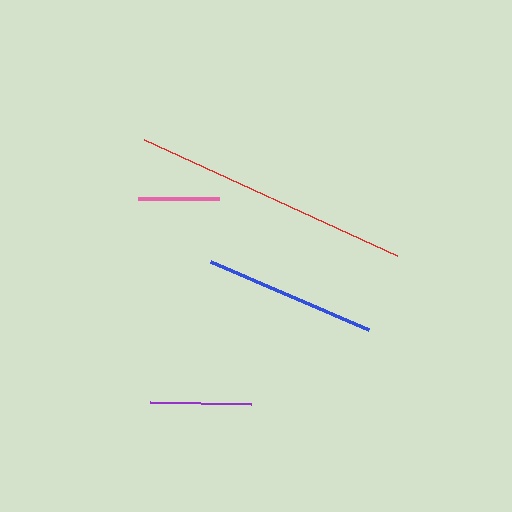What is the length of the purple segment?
The purple segment is approximately 101 pixels long.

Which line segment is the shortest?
The pink line is the shortest at approximately 81 pixels.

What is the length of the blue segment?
The blue segment is approximately 171 pixels long.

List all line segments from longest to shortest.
From longest to shortest: red, blue, purple, pink.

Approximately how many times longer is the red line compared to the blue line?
The red line is approximately 1.6 times the length of the blue line.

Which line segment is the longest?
The red line is the longest at approximately 279 pixels.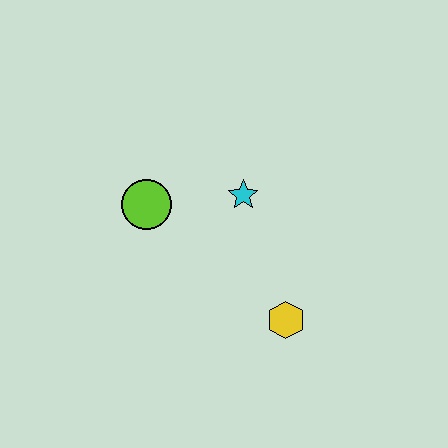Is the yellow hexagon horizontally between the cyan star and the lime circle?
No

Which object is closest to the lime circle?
The cyan star is closest to the lime circle.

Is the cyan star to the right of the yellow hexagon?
No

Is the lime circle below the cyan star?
Yes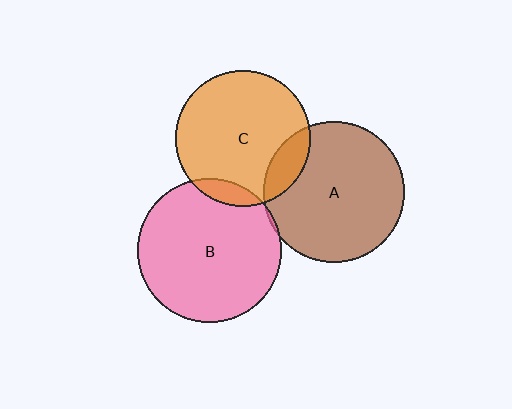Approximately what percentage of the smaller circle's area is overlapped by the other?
Approximately 15%.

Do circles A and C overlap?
Yes.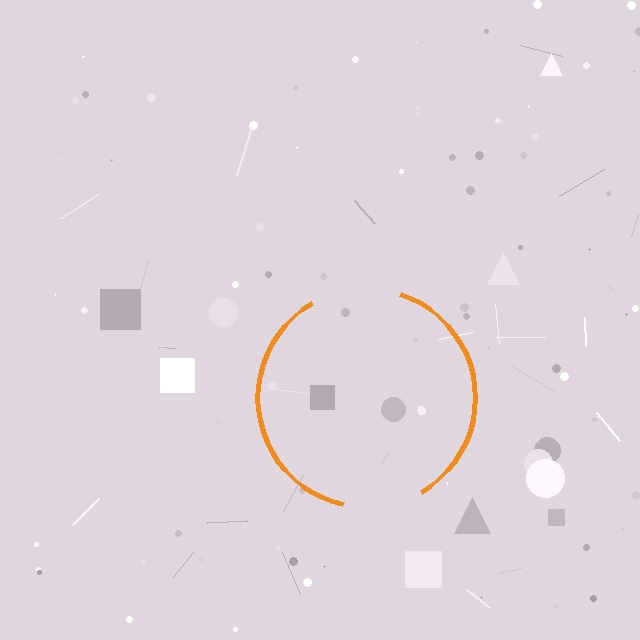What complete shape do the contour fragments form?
The contour fragments form a circle.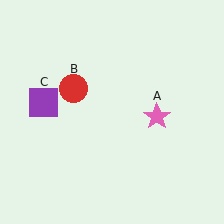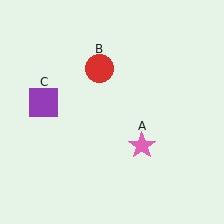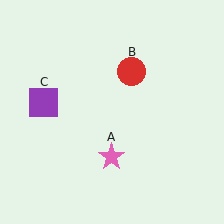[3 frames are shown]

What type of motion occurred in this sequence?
The pink star (object A), red circle (object B) rotated clockwise around the center of the scene.